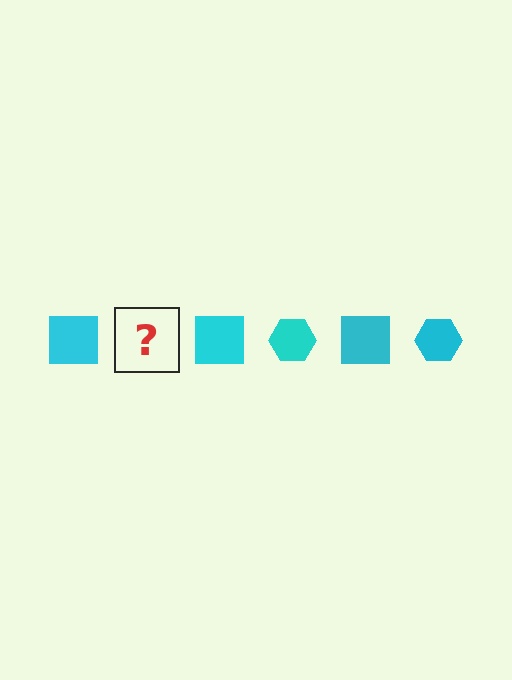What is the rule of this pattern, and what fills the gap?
The rule is that the pattern cycles through square, hexagon shapes in cyan. The gap should be filled with a cyan hexagon.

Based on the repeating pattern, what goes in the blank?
The blank should be a cyan hexagon.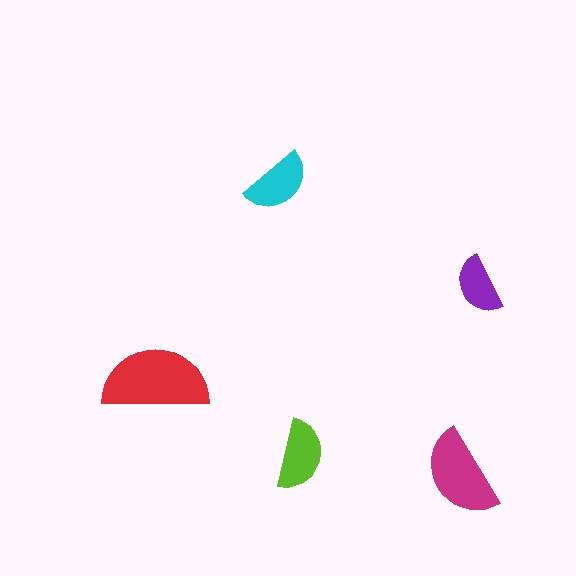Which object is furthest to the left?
The red semicircle is leftmost.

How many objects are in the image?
There are 5 objects in the image.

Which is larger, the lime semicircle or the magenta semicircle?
The magenta one.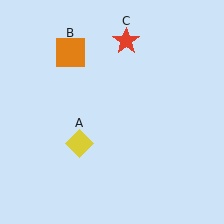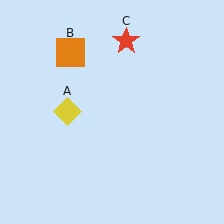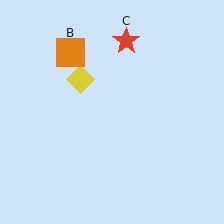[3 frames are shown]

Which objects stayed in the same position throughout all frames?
Orange square (object B) and red star (object C) remained stationary.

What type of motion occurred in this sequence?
The yellow diamond (object A) rotated clockwise around the center of the scene.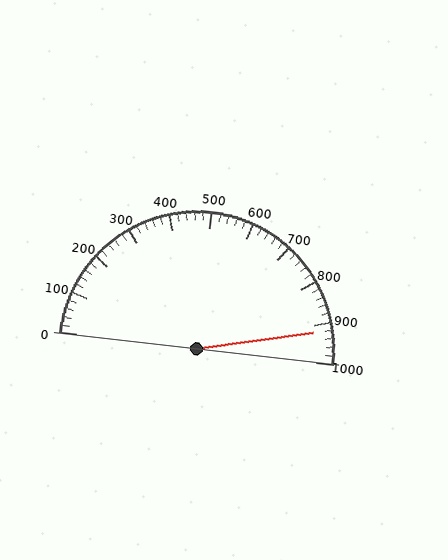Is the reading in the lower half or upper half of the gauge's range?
The reading is in the upper half of the range (0 to 1000).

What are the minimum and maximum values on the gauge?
The gauge ranges from 0 to 1000.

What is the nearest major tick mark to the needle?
The nearest major tick mark is 900.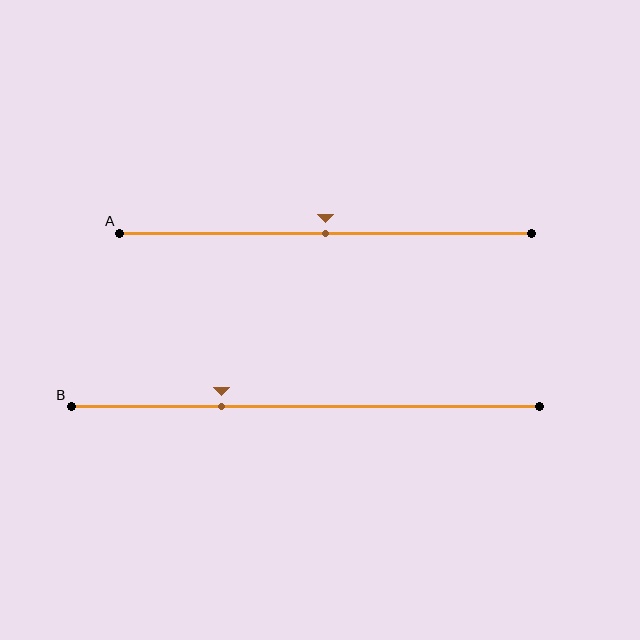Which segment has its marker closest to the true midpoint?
Segment A has its marker closest to the true midpoint.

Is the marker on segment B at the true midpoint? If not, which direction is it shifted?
No, the marker on segment B is shifted to the left by about 18% of the segment length.